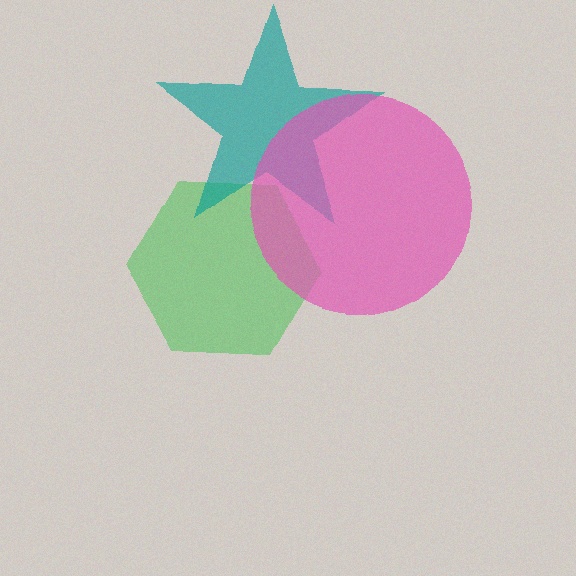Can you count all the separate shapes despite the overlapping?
Yes, there are 3 separate shapes.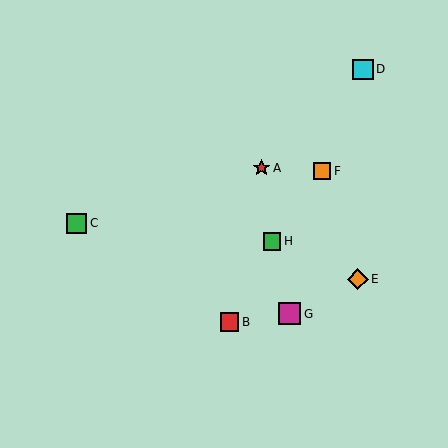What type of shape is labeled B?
Shape B is a red square.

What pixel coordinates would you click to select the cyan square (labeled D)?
Click at (363, 69) to select the cyan square D.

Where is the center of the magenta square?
The center of the magenta square is at (290, 314).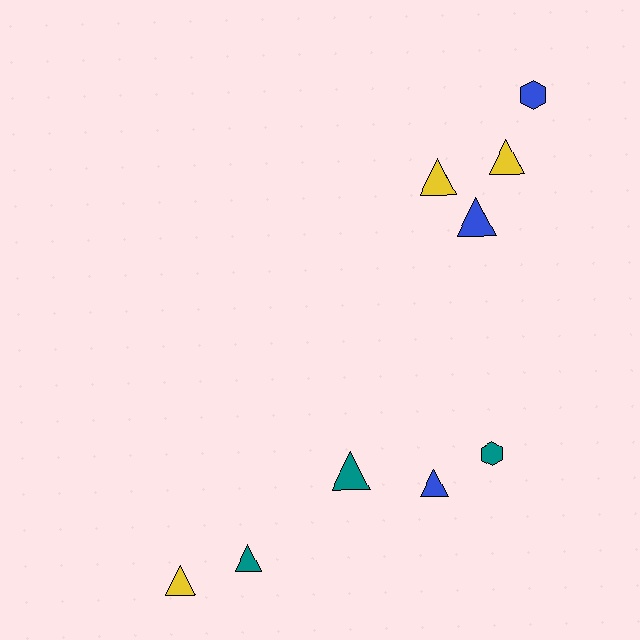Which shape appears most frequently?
Triangle, with 7 objects.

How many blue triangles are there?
There are 2 blue triangles.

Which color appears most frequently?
Blue, with 3 objects.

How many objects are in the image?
There are 9 objects.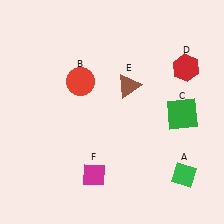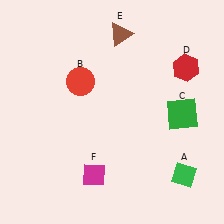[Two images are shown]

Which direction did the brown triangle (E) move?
The brown triangle (E) moved up.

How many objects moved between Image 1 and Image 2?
1 object moved between the two images.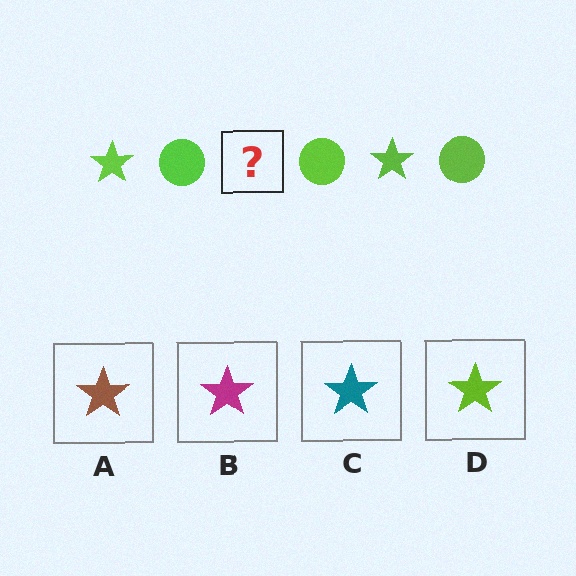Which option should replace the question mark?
Option D.